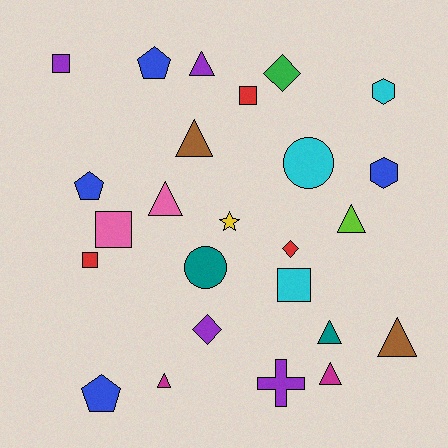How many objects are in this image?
There are 25 objects.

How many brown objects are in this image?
There are 2 brown objects.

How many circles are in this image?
There are 2 circles.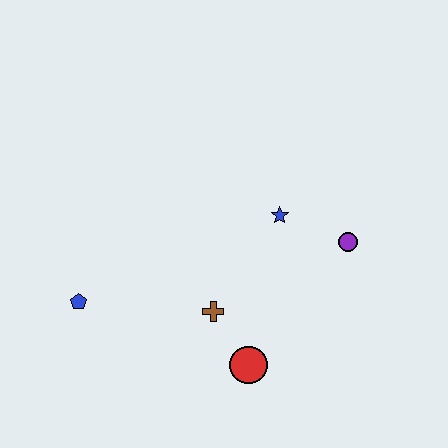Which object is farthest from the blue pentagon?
The purple circle is farthest from the blue pentagon.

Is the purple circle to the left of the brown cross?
No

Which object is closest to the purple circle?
The blue star is closest to the purple circle.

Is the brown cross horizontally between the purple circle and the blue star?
No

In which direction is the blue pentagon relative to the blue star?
The blue pentagon is to the left of the blue star.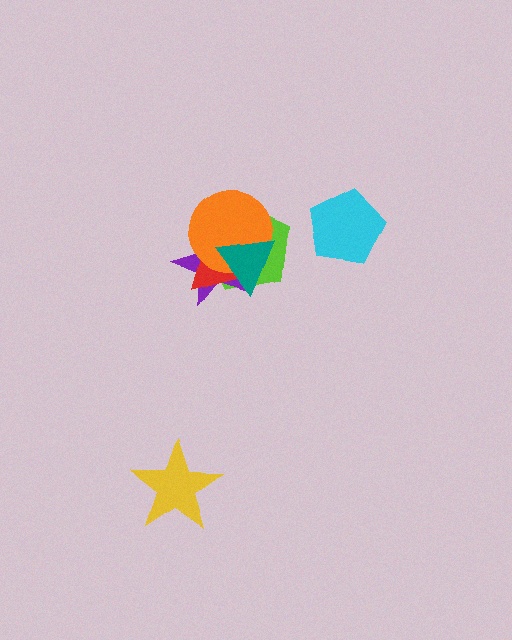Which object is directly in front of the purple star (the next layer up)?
The red triangle is directly in front of the purple star.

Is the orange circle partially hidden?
Yes, it is partially covered by another shape.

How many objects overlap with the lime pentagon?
4 objects overlap with the lime pentagon.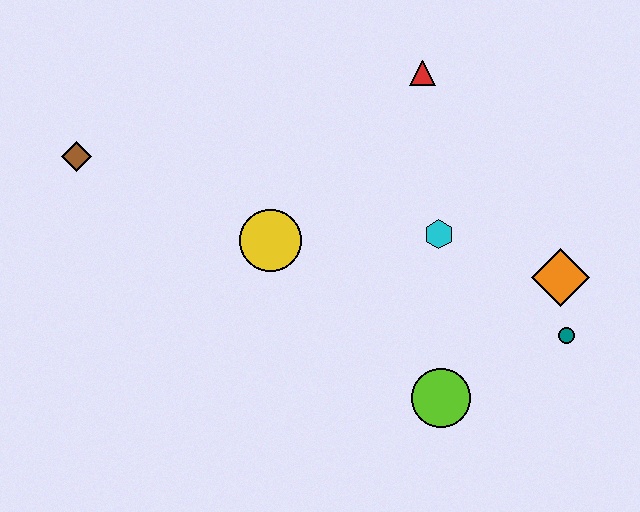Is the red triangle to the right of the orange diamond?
No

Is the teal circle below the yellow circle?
Yes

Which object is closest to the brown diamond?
The yellow circle is closest to the brown diamond.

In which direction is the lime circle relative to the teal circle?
The lime circle is to the left of the teal circle.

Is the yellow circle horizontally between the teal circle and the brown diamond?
Yes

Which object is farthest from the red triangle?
The brown diamond is farthest from the red triangle.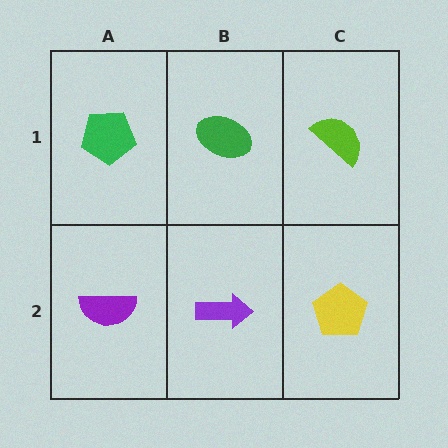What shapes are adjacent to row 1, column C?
A yellow pentagon (row 2, column C), a green ellipse (row 1, column B).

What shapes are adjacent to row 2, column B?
A green ellipse (row 1, column B), a purple semicircle (row 2, column A), a yellow pentagon (row 2, column C).